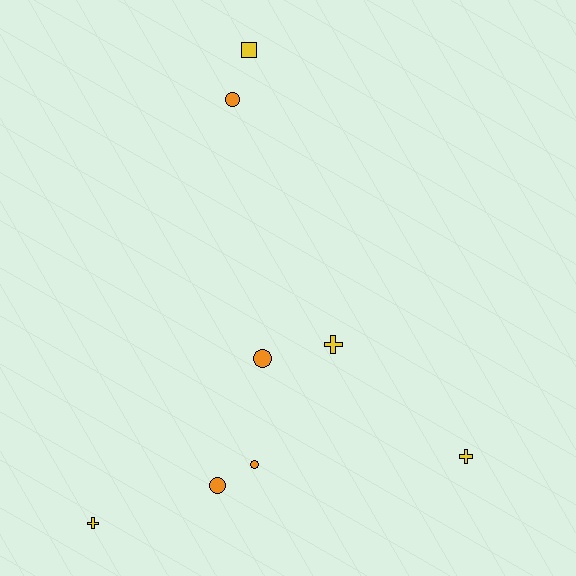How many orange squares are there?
There are no orange squares.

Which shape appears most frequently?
Circle, with 4 objects.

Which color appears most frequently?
Orange, with 4 objects.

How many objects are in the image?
There are 8 objects.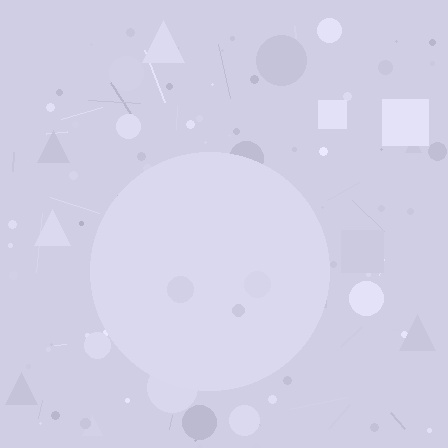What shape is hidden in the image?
A circle is hidden in the image.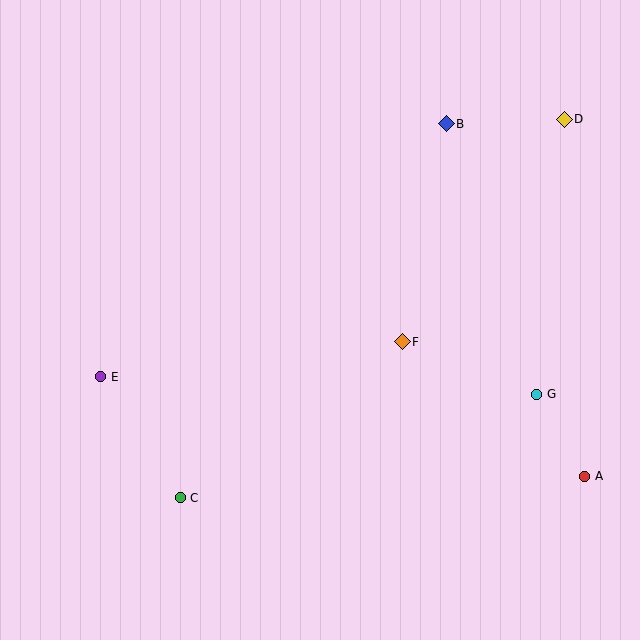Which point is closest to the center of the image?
Point F at (402, 342) is closest to the center.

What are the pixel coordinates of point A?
Point A is at (585, 476).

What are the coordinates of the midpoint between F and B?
The midpoint between F and B is at (424, 233).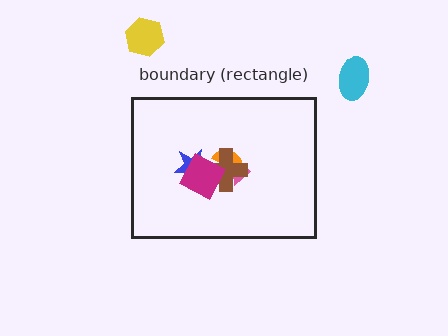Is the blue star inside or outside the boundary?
Inside.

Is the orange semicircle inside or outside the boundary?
Inside.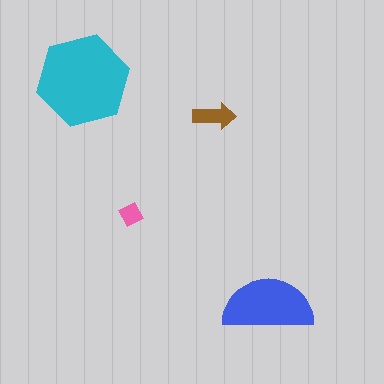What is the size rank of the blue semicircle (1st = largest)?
2nd.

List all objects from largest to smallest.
The cyan hexagon, the blue semicircle, the brown arrow, the pink diamond.